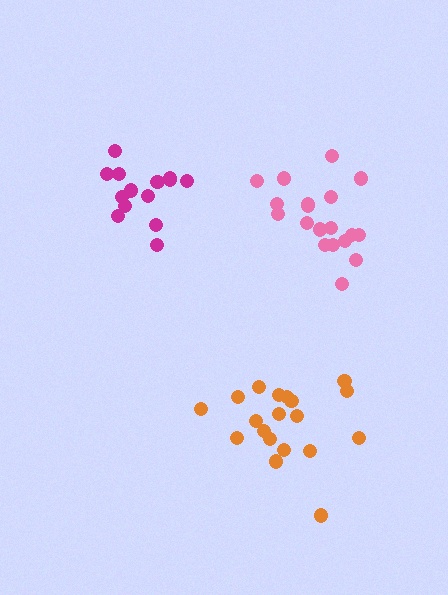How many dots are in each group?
Group 1: 19 dots, Group 2: 14 dots, Group 3: 19 dots (52 total).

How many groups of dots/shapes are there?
There are 3 groups.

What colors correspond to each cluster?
The clusters are colored: orange, magenta, pink.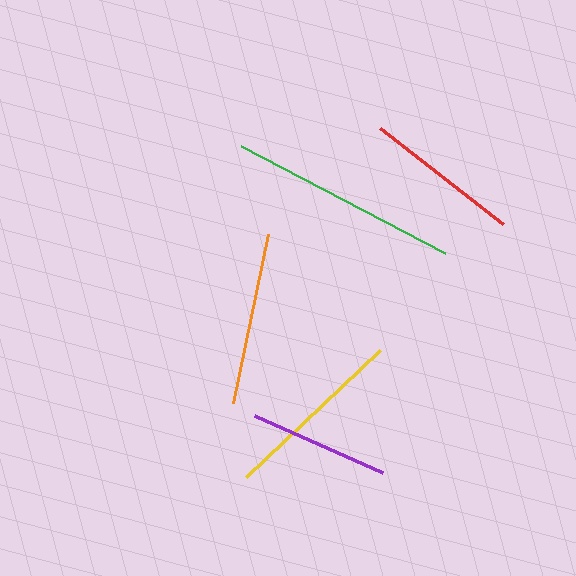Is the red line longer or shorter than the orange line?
The orange line is longer than the red line.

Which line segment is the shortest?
The purple line is the shortest at approximately 140 pixels.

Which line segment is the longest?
The green line is the longest at approximately 230 pixels.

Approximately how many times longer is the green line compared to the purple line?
The green line is approximately 1.6 times the length of the purple line.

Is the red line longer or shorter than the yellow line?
The yellow line is longer than the red line.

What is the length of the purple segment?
The purple segment is approximately 140 pixels long.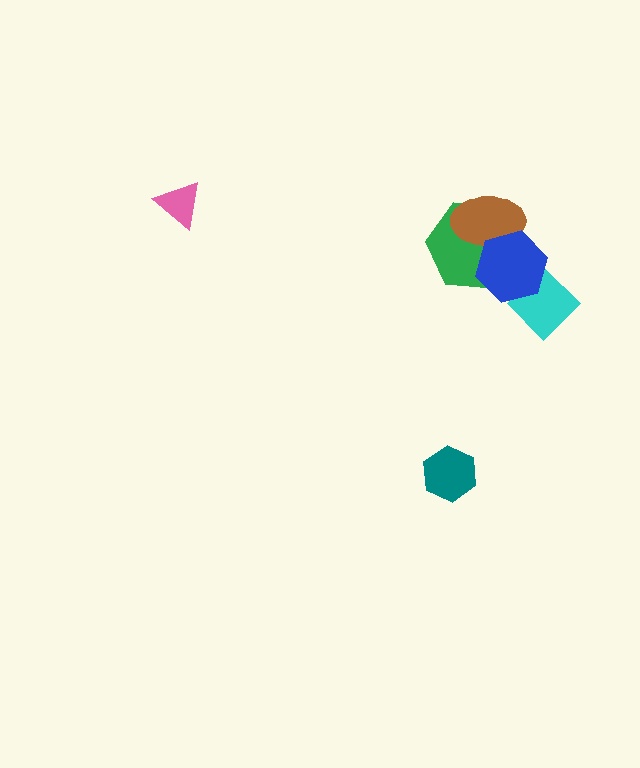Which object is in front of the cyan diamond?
The blue hexagon is in front of the cyan diamond.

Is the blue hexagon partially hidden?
No, no other shape covers it.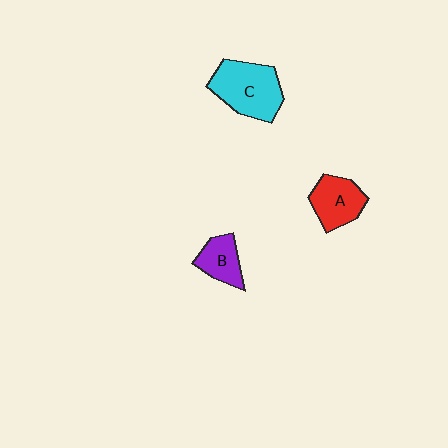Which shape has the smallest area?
Shape B (purple).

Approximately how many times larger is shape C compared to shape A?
Approximately 1.5 times.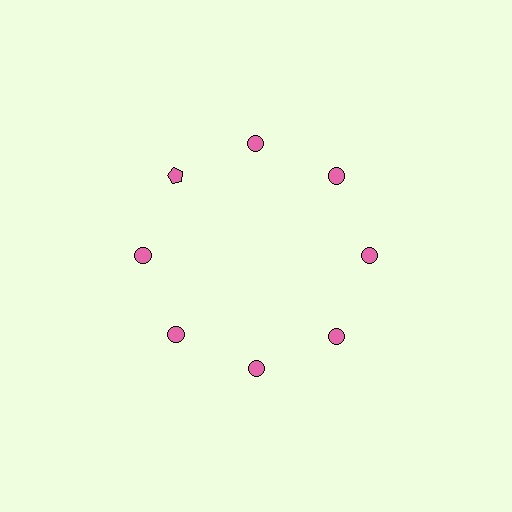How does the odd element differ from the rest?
It has a different shape: pentagon instead of circle.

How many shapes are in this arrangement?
There are 8 shapes arranged in a ring pattern.